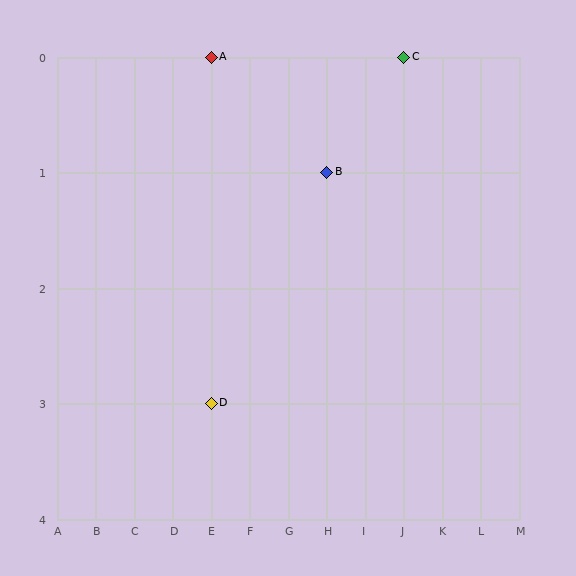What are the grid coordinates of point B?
Point B is at grid coordinates (H, 1).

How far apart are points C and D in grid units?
Points C and D are 5 columns and 3 rows apart (about 5.8 grid units diagonally).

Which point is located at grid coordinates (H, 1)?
Point B is at (H, 1).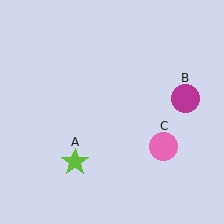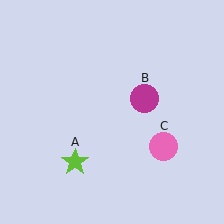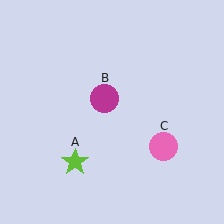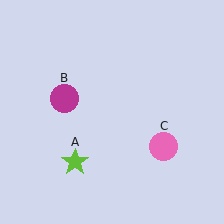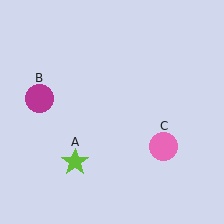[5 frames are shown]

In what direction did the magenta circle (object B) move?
The magenta circle (object B) moved left.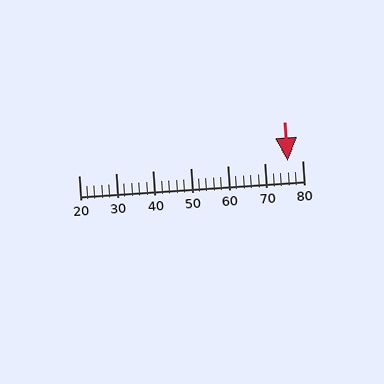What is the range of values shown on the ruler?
The ruler shows values from 20 to 80.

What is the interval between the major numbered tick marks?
The major tick marks are spaced 10 units apart.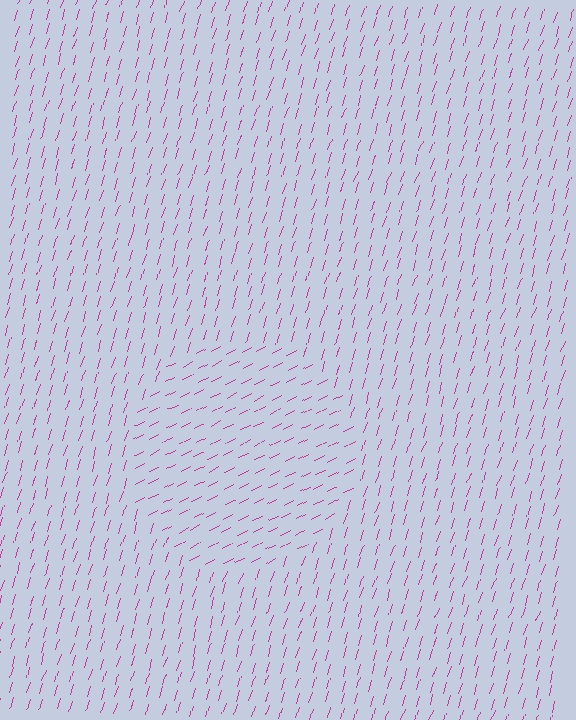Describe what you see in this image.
The image is filled with small magenta line segments. A circle region in the image has lines oriented differently from the surrounding lines, creating a visible texture boundary.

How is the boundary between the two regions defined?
The boundary is defined purely by a change in line orientation (approximately 45 degrees difference). All lines are the same color and thickness.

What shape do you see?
I see a circle.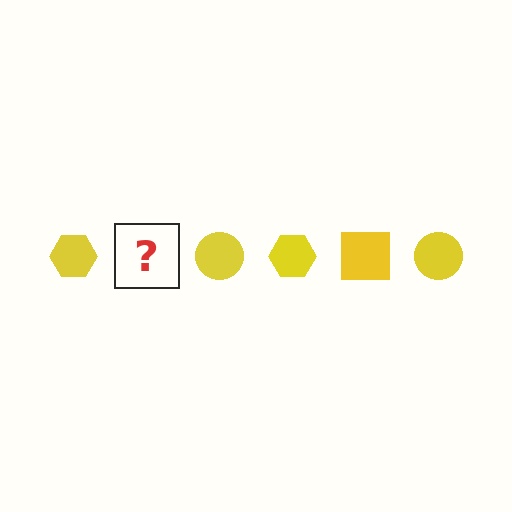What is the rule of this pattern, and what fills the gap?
The rule is that the pattern cycles through hexagon, square, circle shapes in yellow. The gap should be filled with a yellow square.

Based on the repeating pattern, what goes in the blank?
The blank should be a yellow square.